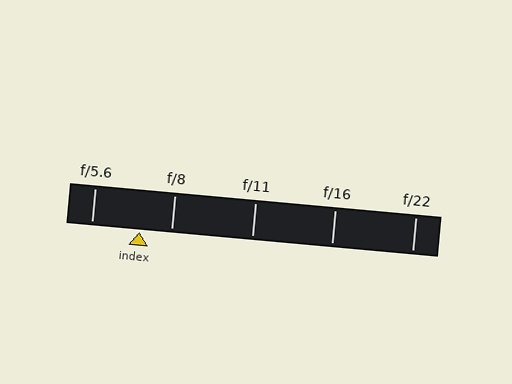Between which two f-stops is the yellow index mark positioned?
The index mark is between f/5.6 and f/8.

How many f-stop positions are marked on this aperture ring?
There are 5 f-stop positions marked.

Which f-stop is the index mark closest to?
The index mark is closest to f/8.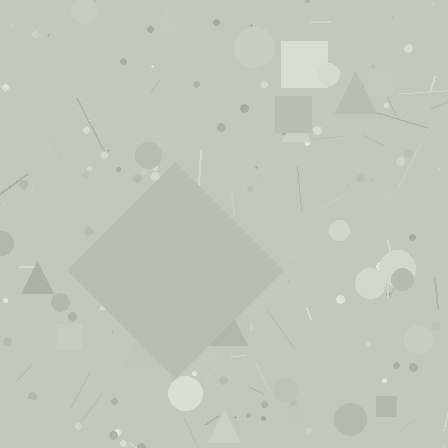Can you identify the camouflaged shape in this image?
The camouflaged shape is a diamond.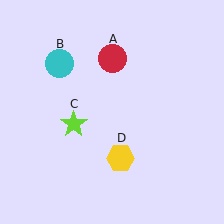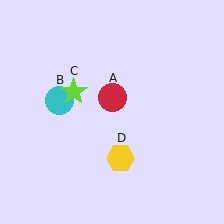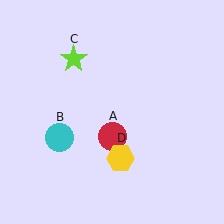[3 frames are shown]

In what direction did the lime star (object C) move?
The lime star (object C) moved up.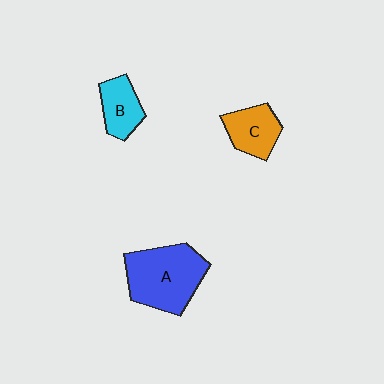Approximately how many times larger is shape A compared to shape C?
Approximately 1.9 times.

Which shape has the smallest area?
Shape B (cyan).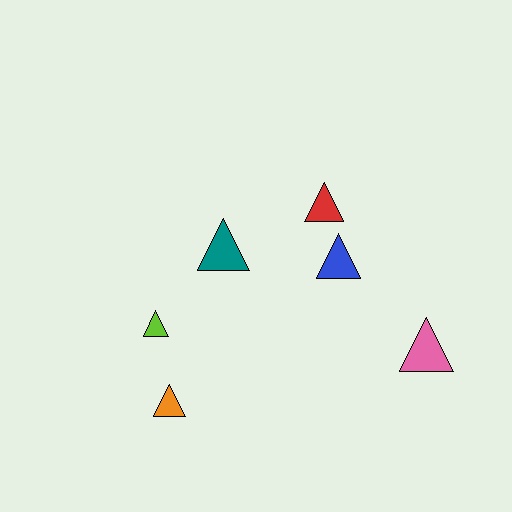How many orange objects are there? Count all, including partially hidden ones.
There is 1 orange object.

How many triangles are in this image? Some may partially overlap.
There are 6 triangles.